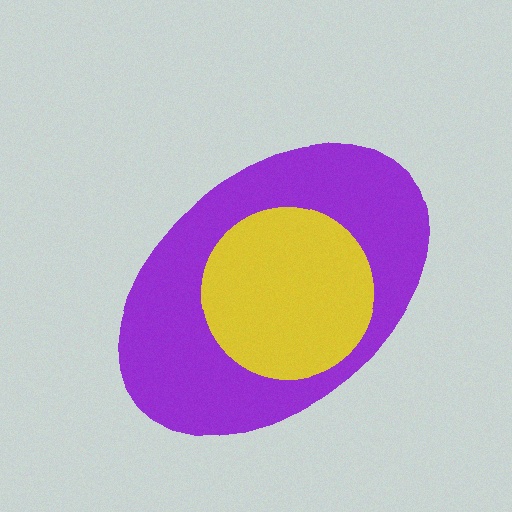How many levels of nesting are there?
2.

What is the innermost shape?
The yellow circle.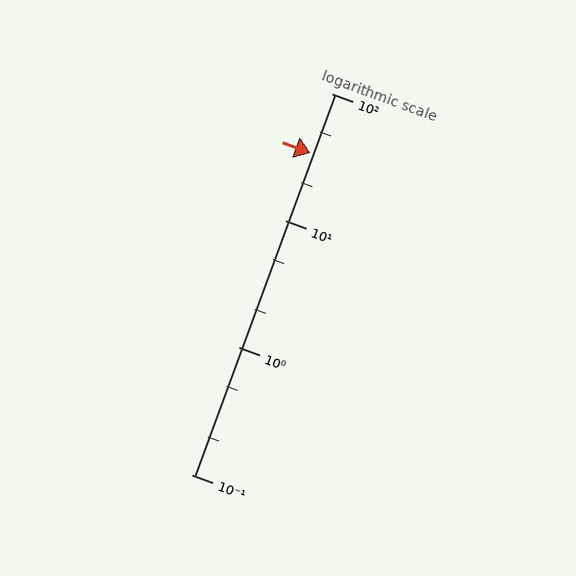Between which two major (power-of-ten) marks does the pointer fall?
The pointer is between 10 and 100.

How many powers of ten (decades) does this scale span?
The scale spans 3 decades, from 0.1 to 100.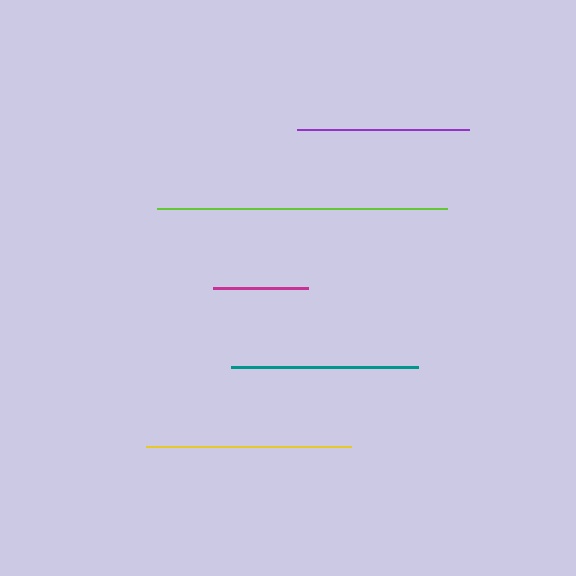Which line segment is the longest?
The lime line is the longest at approximately 291 pixels.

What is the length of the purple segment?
The purple segment is approximately 171 pixels long.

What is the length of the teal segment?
The teal segment is approximately 187 pixels long.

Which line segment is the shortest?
The magenta line is the shortest at approximately 95 pixels.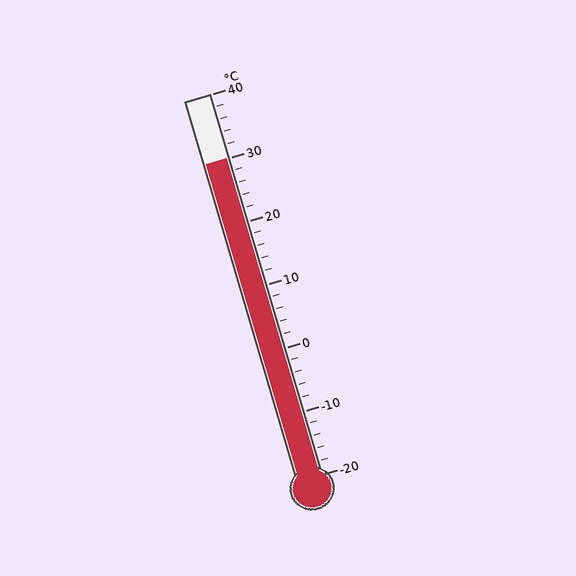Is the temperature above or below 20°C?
The temperature is above 20°C.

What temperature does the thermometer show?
The thermometer shows approximately 30°C.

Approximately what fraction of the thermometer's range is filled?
The thermometer is filled to approximately 85% of its range.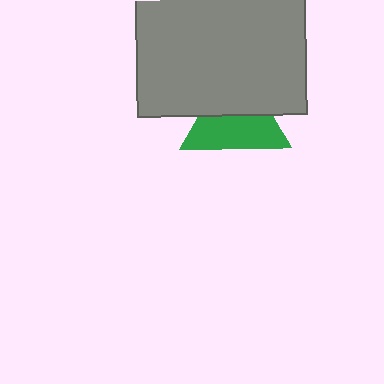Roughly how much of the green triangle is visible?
About half of it is visible (roughly 55%).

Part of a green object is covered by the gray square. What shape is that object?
It is a triangle.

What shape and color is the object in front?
The object in front is a gray square.